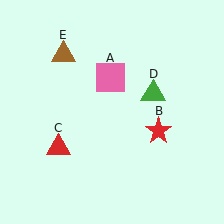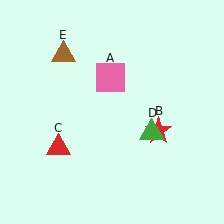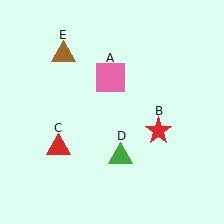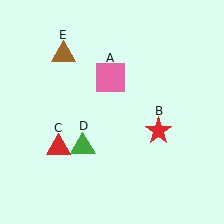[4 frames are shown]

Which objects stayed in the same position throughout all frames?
Pink square (object A) and red star (object B) and red triangle (object C) and brown triangle (object E) remained stationary.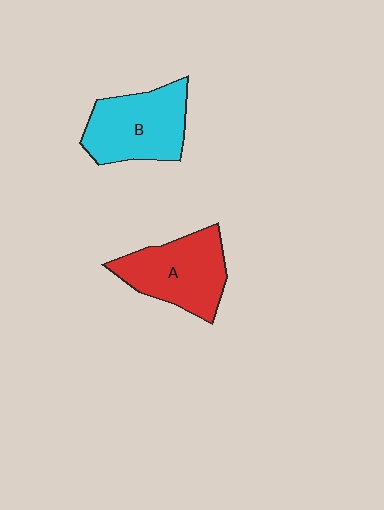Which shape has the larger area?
Shape B (cyan).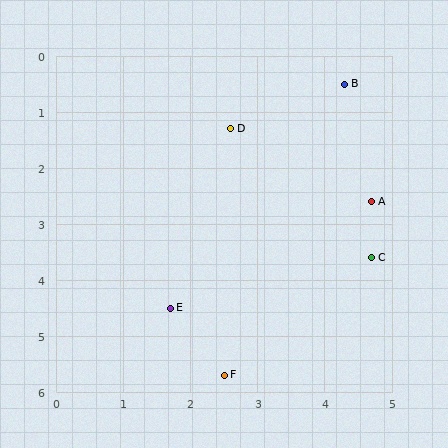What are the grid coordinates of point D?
Point D is at approximately (2.6, 1.3).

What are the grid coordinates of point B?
Point B is at approximately (4.3, 0.5).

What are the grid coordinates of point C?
Point C is at approximately (4.7, 3.6).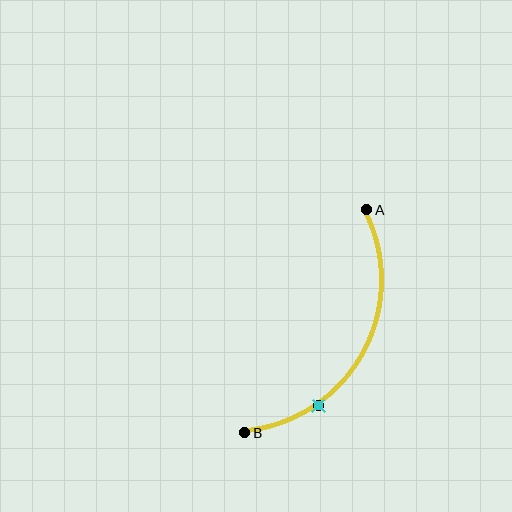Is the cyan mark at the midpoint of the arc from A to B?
No. The cyan mark lies on the arc but is closer to endpoint B. The arc midpoint would be at the point on the curve equidistant along the arc from both A and B.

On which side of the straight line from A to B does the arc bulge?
The arc bulges to the right of the straight line connecting A and B.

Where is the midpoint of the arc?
The arc midpoint is the point on the curve farthest from the straight line joining A and B. It sits to the right of that line.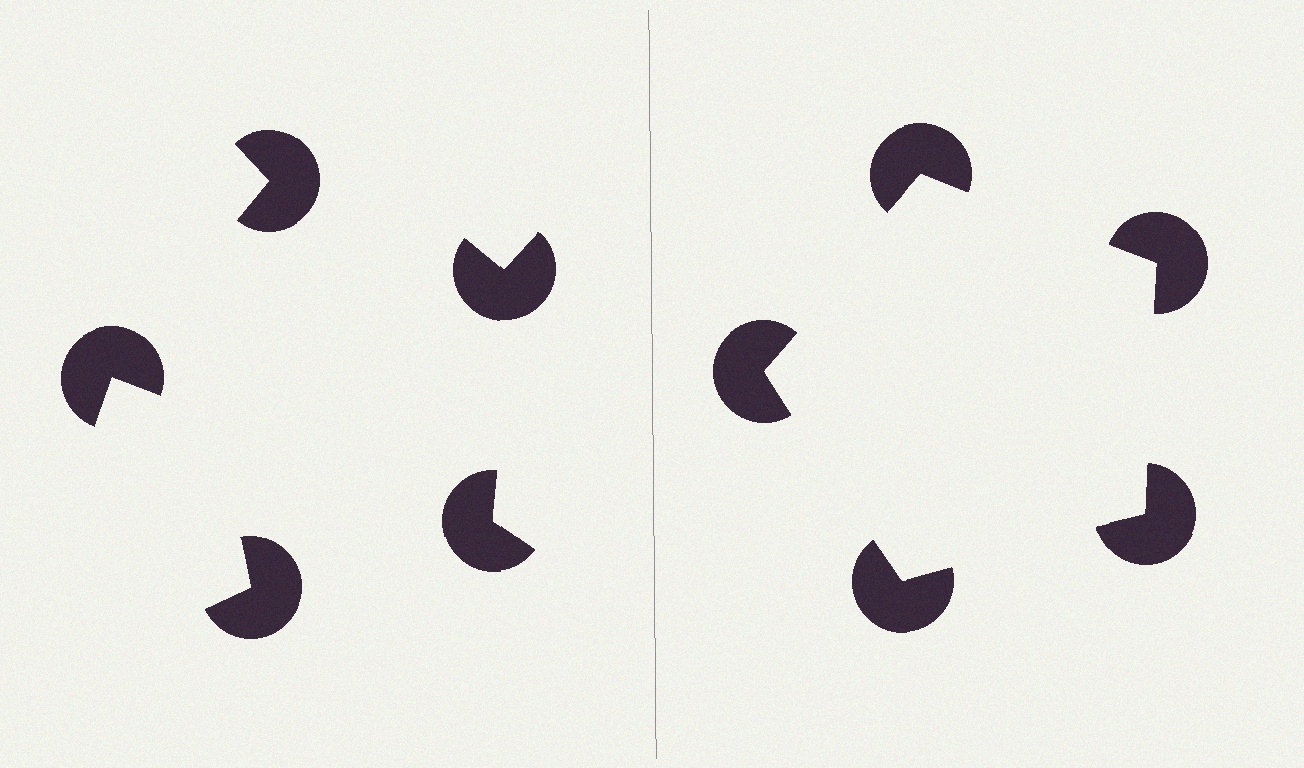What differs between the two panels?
The pac-man discs are positioned identically on both sides; only the wedge orientations differ. On the right they align to a pentagon; on the left they are misaligned.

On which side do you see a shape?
An illusory pentagon appears on the right side. On the left side the wedge cuts are rotated, so no coherent shape forms.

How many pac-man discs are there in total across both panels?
10 — 5 on each side.